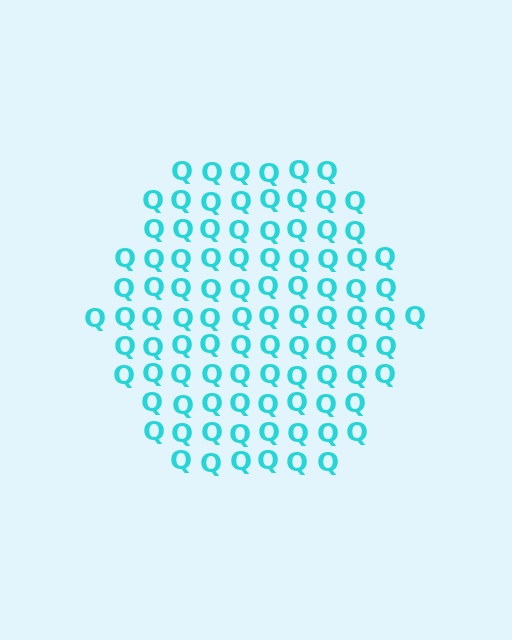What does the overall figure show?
The overall figure shows a hexagon.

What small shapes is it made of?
It is made of small letter Q's.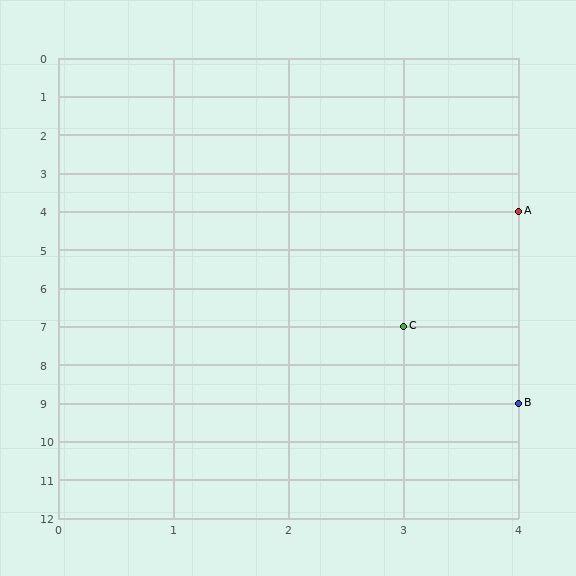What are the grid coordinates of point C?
Point C is at grid coordinates (3, 7).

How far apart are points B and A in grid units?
Points B and A are 5 rows apart.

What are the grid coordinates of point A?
Point A is at grid coordinates (4, 4).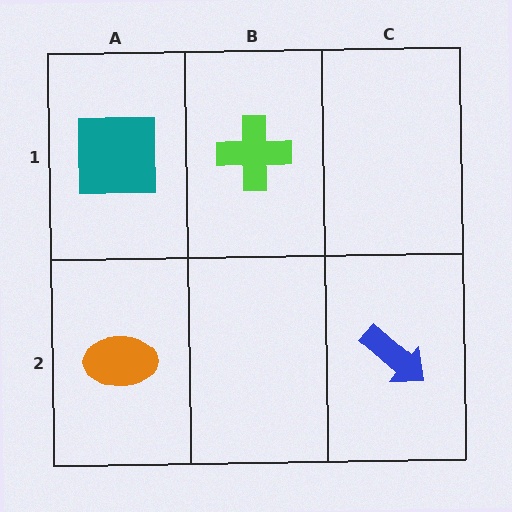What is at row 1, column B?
A lime cross.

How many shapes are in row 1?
2 shapes.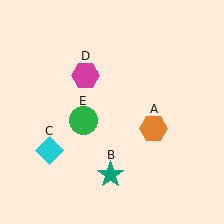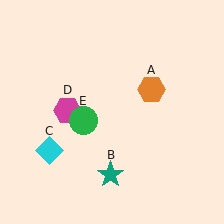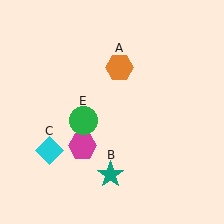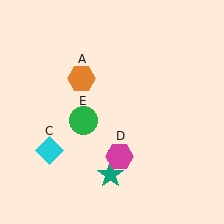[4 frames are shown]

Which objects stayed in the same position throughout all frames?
Teal star (object B) and cyan diamond (object C) and green circle (object E) remained stationary.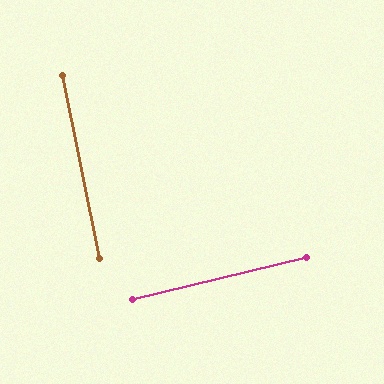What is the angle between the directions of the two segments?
Approximately 88 degrees.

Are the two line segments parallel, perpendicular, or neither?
Perpendicular — they meet at approximately 88°.